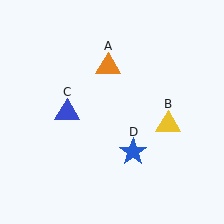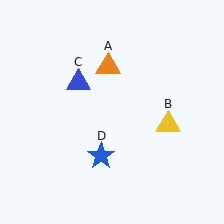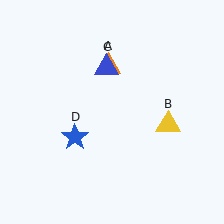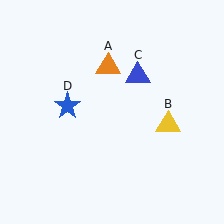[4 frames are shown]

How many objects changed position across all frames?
2 objects changed position: blue triangle (object C), blue star (object D).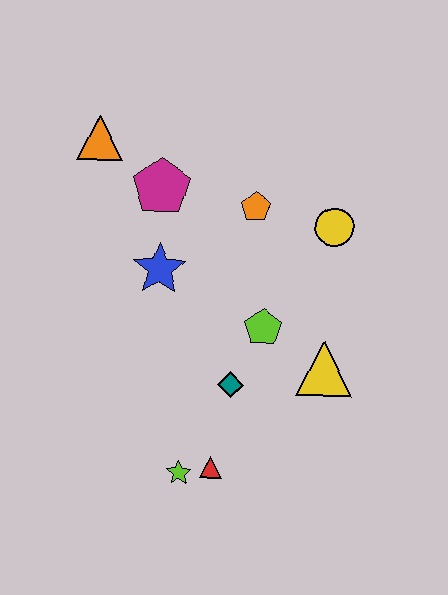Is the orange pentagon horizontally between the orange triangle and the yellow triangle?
Yes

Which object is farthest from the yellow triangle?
The orange triangle is farthest from the yellow triangle.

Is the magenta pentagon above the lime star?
Yes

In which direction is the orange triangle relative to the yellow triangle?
The orange triangle is to the left of the yellow triangle.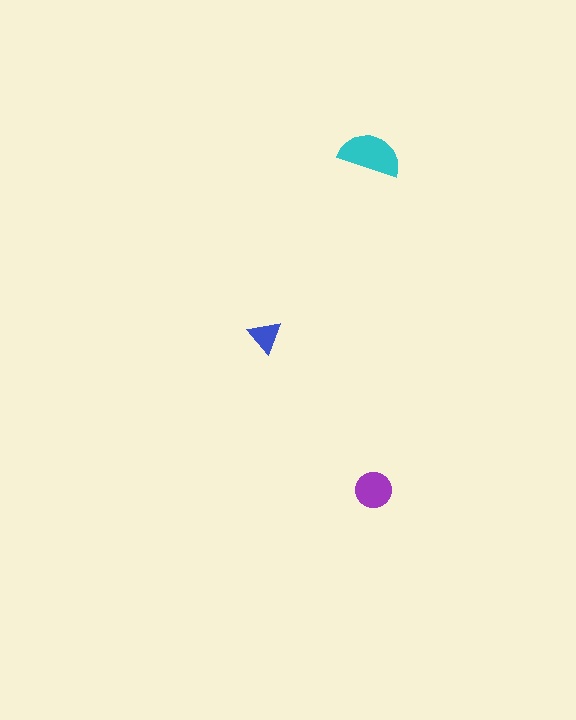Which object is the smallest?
The blue triangle.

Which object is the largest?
The cyan semicircle.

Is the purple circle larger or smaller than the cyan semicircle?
Smaller.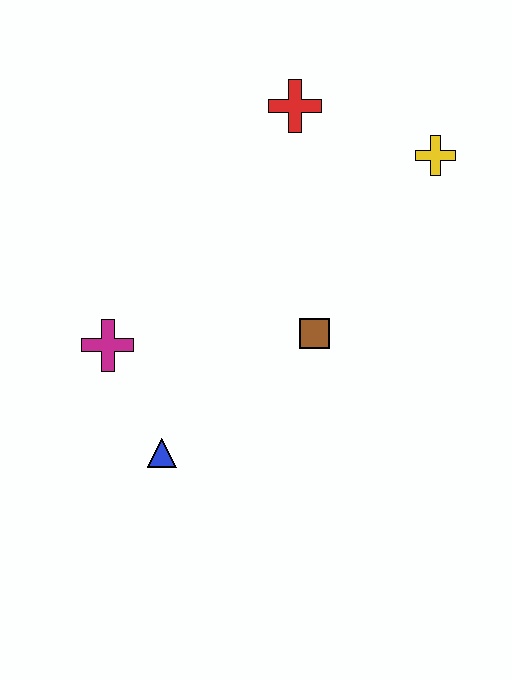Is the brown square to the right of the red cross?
Yes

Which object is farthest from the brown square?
The red cross is farthest from the brown square.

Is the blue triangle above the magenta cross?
No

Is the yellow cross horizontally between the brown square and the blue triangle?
No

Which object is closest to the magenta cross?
The blue triangle is closest to the magenta cross.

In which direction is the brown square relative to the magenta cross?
The brown square is to the right of the magenta cross.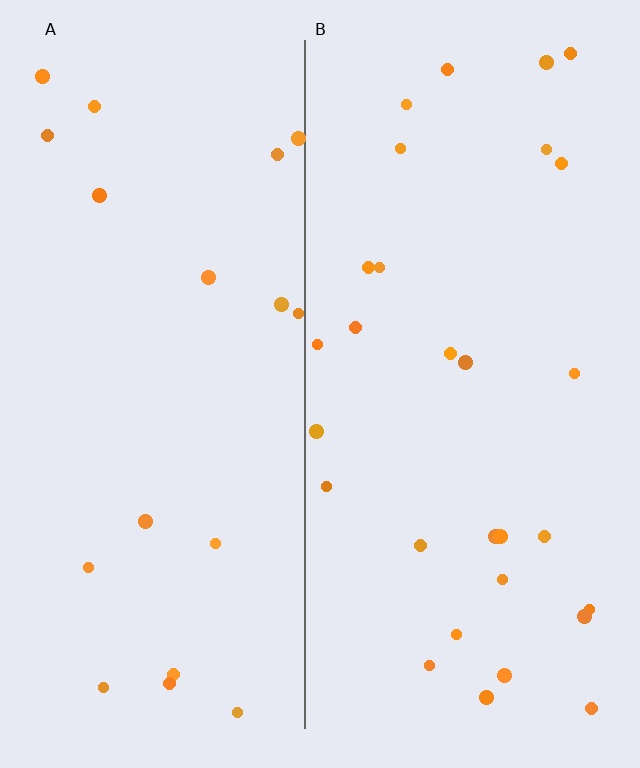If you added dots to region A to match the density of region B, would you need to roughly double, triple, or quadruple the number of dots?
Approximately double.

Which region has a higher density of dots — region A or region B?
B (the right).